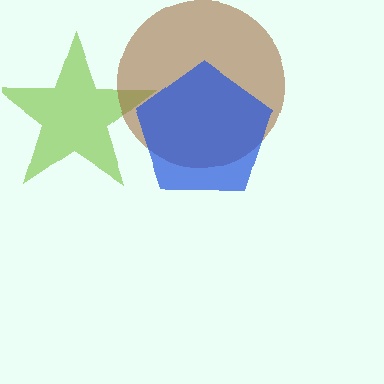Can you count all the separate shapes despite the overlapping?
Yes, there are 3 separate shapes.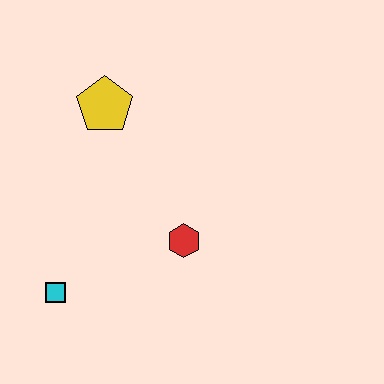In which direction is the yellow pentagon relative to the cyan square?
The yellow pentagon is above the cyan square.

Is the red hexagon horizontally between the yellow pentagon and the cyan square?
No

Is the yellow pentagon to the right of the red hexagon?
No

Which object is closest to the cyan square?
The red hexagon is closest to the cyan square.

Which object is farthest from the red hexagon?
The yellow pentagon is farthest from the red hexagon.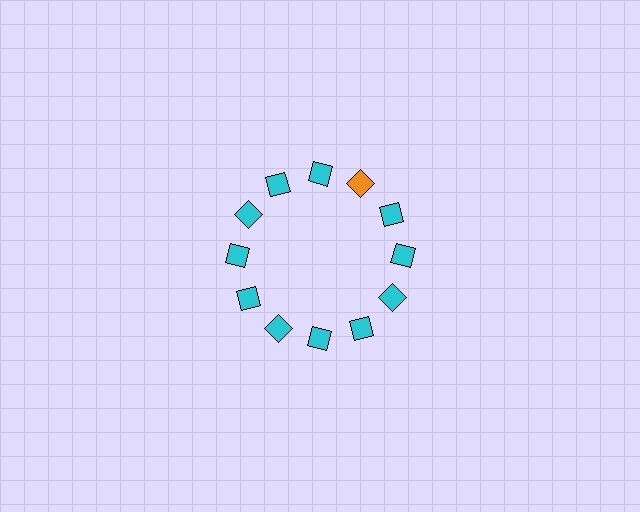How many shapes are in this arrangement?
There are 12 shapes arranged in a ring pattern.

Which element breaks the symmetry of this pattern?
The orange square at roughly the 1 o'clock position breaks the symmetry. All other shapes are cyan squares.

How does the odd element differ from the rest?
It has a different color: orange instead of cyan.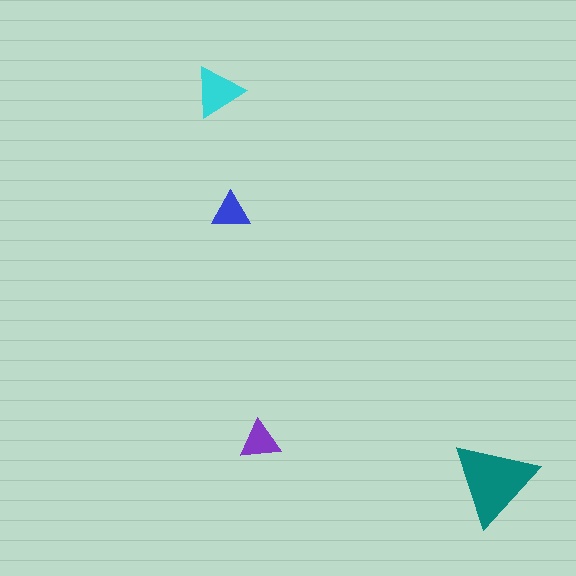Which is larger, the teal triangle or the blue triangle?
The teal one.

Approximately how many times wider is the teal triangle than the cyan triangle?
About 1.5 times wider.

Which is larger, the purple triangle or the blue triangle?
The purple one.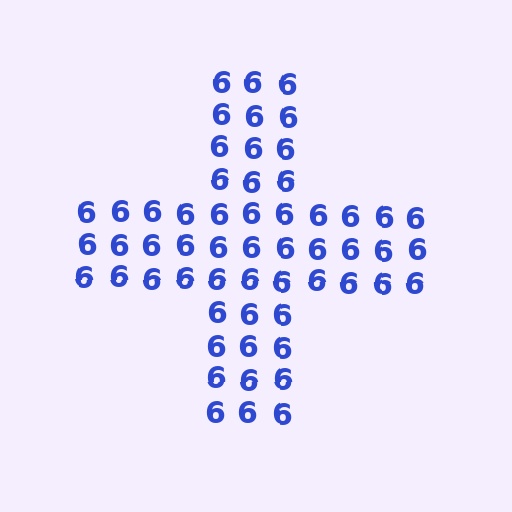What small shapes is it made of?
It is made of small digit 6's.